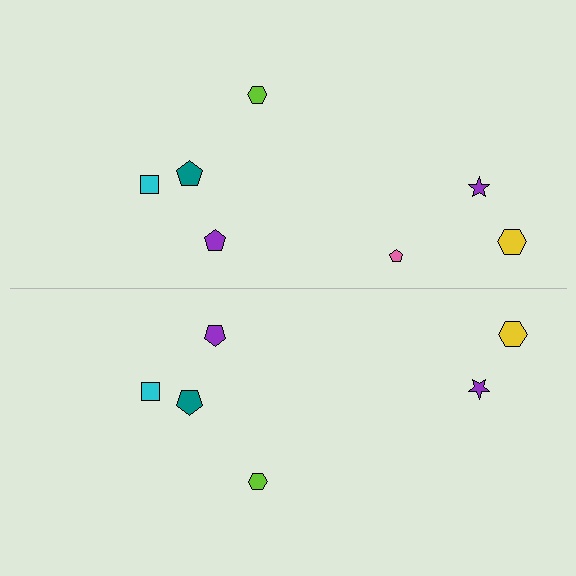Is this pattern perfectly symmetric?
No, the pattern is not perfectly symmetric. A pink pentagon is missing from the bottom side.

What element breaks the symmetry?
A pink pentagon is missing from the bottom side.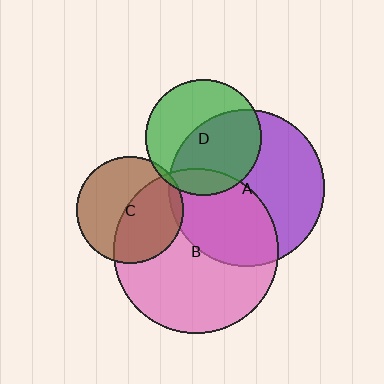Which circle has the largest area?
Circle B (pink).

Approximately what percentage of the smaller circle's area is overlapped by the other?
Approximately 5%.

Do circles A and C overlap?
Yes.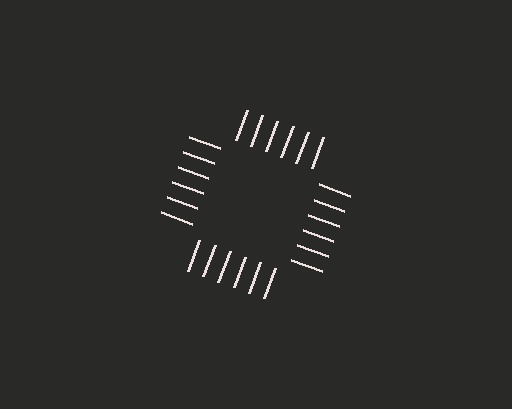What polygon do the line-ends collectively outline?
An illusory square — the line segments terminate on its edges but no continuous stroke is drawn.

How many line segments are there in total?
24 — 6 along each of the 4 edges.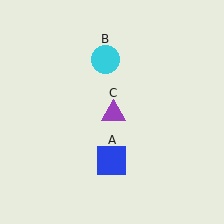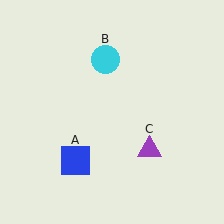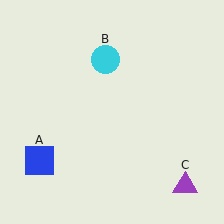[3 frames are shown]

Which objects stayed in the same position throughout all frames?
Cyan circle (object B) remained stationary.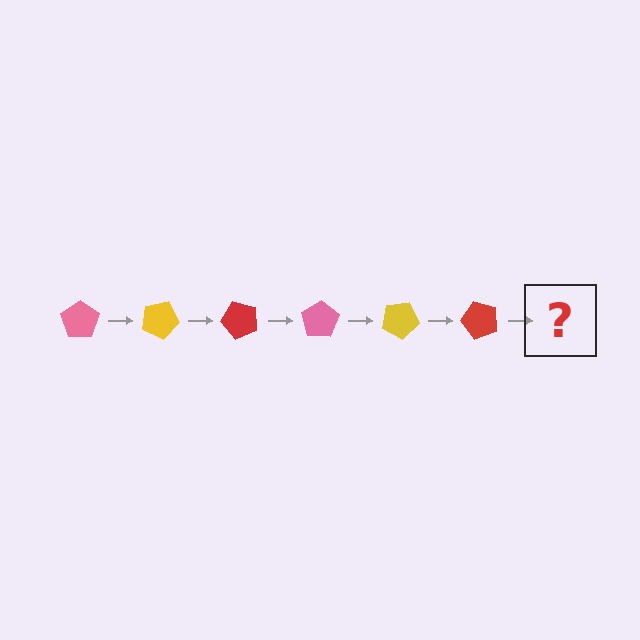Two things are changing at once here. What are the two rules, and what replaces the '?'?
The two rules are that it rotates 25 degrees each step and the color cycles through pink, yellow, and red. The '?' should be a pink pentagon, rotated 150 degrees from the start.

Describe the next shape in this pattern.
It should be a pink pentagon, rotated 150 degrees from the start.